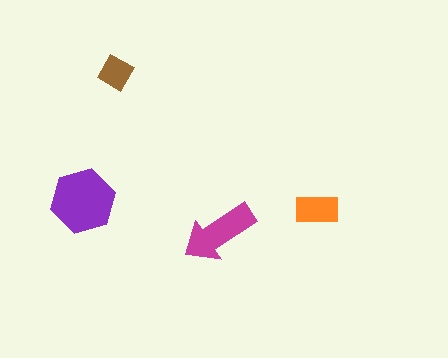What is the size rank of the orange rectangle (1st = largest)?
3rd.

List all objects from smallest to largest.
The brown square, the orange rectangle, the magenta arrow, the purple hexagon.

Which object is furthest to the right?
The orange rectangle is rightmost.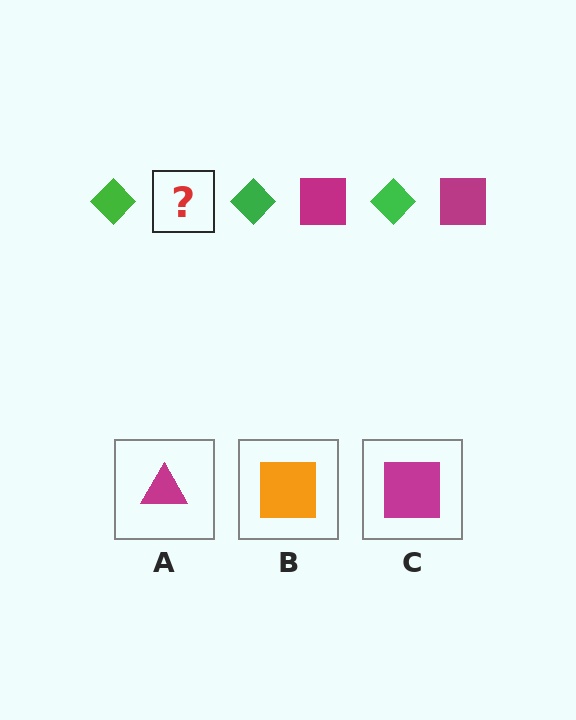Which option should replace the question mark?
Option C.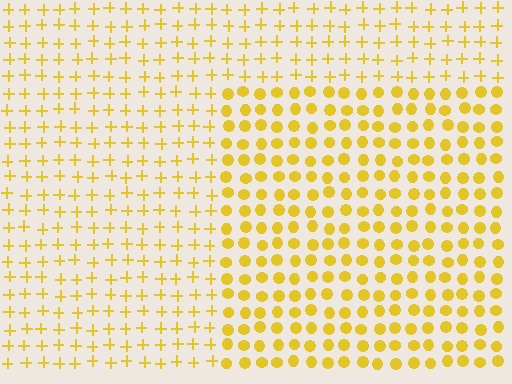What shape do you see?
I see a rectangle.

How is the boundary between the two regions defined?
The boundary is defined by a change in element shape: circles inside vs. plus signs outside. All elements share the same color and spacing.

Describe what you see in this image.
The image is filled with small yellow elements arranged in a uniform grid. A rectangle-shaped region contains circles, while the surrounding area contains plus signs. The boundary is defined purely by the change in element shape.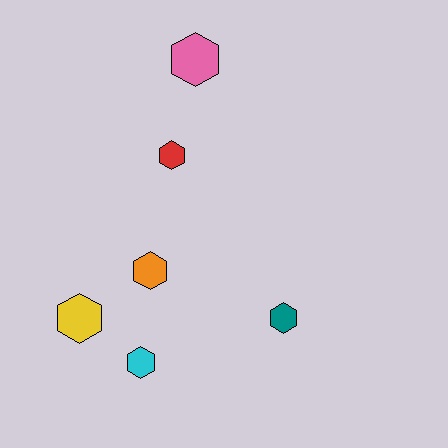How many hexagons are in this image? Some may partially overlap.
There are 6 hexagons.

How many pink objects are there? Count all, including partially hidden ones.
There is 1 pink object.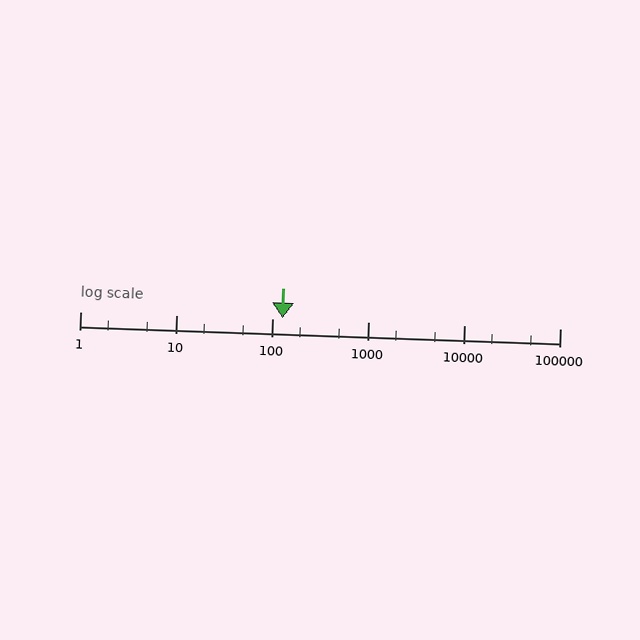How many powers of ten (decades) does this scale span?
The scale spans 5 decades, from 1 to 100000.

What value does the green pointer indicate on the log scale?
The pointer indicates approximately 130.